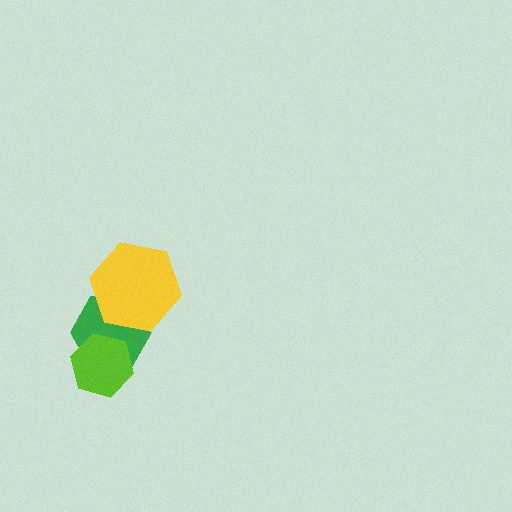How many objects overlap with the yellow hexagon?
1 object overlaps with the yellow hexagon.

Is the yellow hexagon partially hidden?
No, no other shape covers it.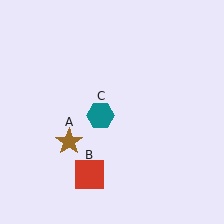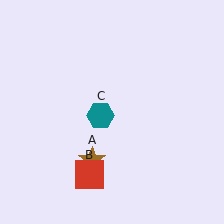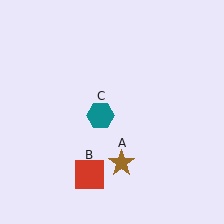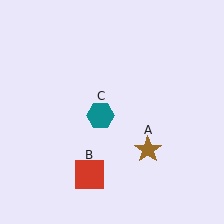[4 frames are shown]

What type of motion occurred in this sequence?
The brown star (object A) rotated counterclockwise around the center of the scene.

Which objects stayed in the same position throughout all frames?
Red square (object B) and teal hexagon (object C) remained stationary.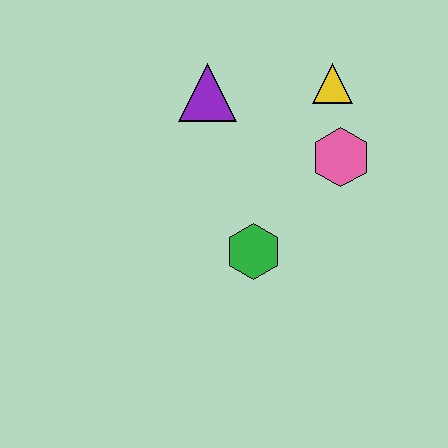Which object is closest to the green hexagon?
The pink hexagon is closest to the green hexagon.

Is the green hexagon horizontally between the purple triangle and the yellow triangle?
Yes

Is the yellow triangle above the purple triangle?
Yes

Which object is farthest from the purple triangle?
The green hexagon is farthest from the purple triangle.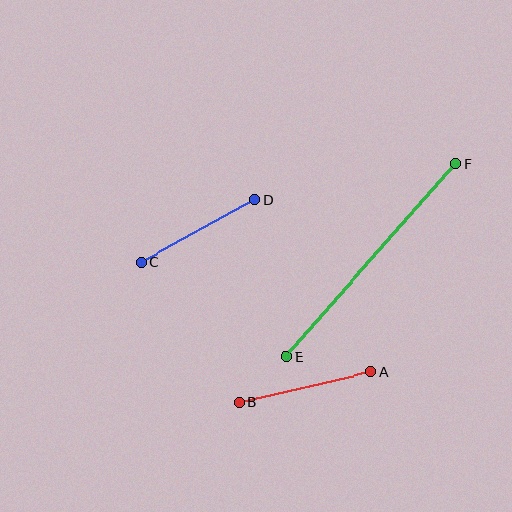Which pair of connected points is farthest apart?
Points E and F are farthest apart.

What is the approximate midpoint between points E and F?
The midpoint is at approximately (371, 260) pixels.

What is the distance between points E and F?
The distance is approximately 257 pixels.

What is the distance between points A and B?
The distance is approximately 135 pixels.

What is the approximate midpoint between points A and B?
The midpoint is at approximately (305, 387) pixels.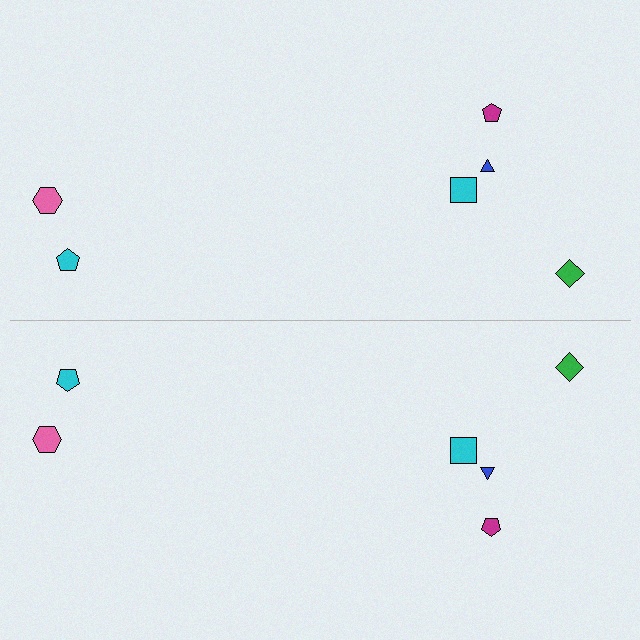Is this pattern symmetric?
Yes, this pattern has bilateral (reflection) symmetry.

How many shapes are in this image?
There are 12 shapes in this image.